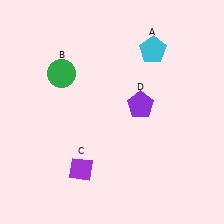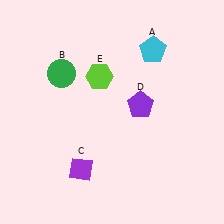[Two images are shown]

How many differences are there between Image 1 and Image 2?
There is 1 difference between the two images.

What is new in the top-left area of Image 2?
A lime hexagon (E) was added in the top-left area of Image 2.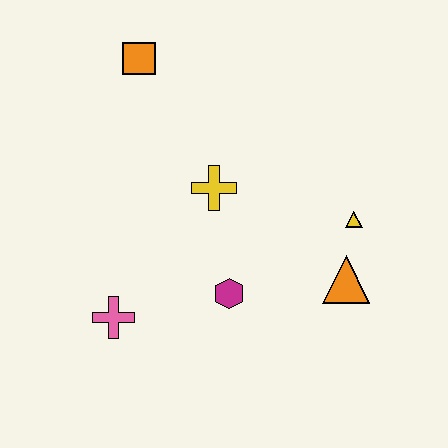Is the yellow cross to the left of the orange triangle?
Yes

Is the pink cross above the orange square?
No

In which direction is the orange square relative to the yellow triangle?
The orange square is to the left of the yellow triangle.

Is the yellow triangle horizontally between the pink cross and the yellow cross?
No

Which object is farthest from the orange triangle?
The orange square is farthest from the orange triangle.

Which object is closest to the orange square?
The yellow cross is closest to the orange square.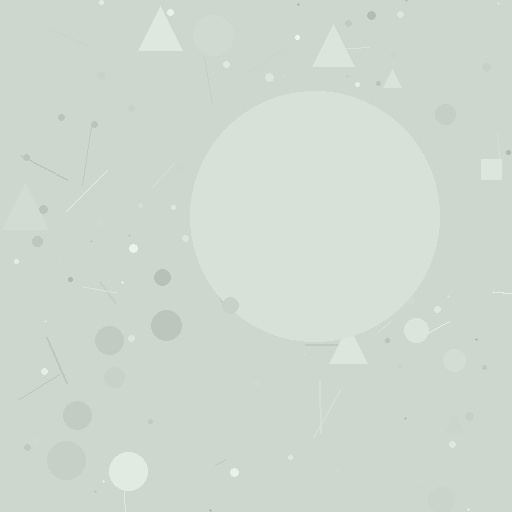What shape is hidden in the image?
A circle is hidden in the image.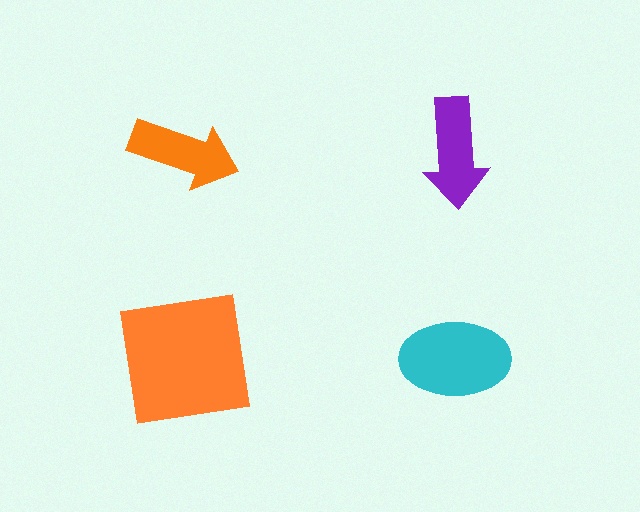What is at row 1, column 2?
A purple arrow.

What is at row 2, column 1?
An orange square.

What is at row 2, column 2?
A cyan ellipse.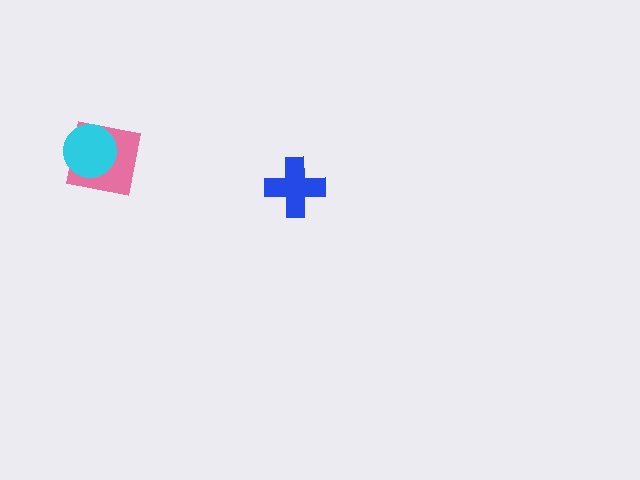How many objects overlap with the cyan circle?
1 object overlaps with the cyan circle.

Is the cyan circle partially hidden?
No, no other shape covers it.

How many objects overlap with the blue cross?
0 objects overlap with the blue cross.